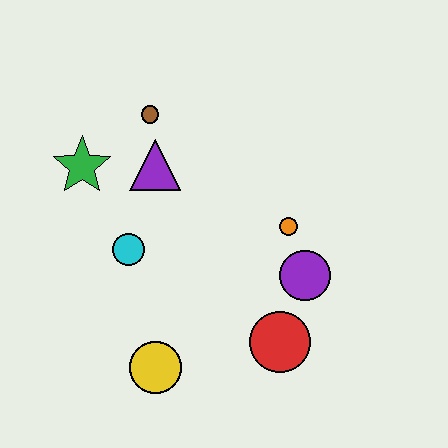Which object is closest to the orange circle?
The purple circle is closest to the orange circle.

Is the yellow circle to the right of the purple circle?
No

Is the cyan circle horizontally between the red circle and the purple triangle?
No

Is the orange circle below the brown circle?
Yes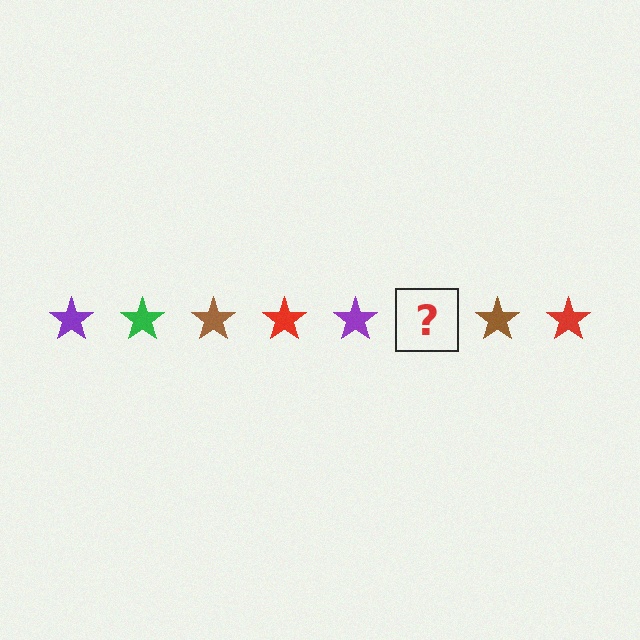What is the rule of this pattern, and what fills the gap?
The rule is that the pattern cycles through purple, green, brown, red stars. The gap should be filled with a green star.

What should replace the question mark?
The question mark should be replaced with a green star.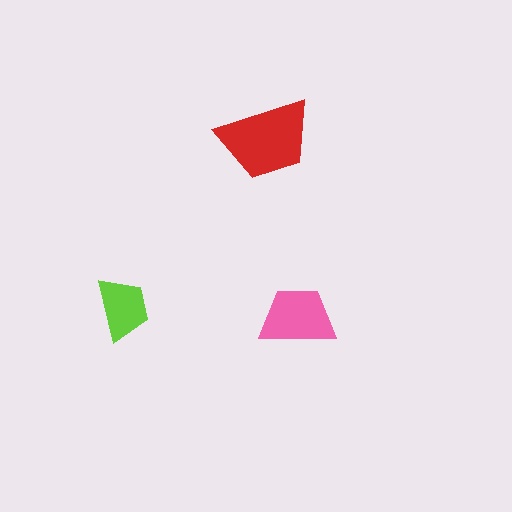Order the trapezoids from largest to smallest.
the red one, the pink one, the lime one.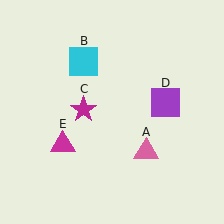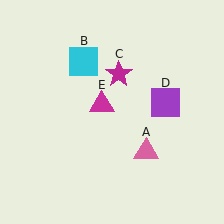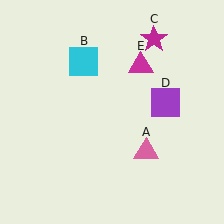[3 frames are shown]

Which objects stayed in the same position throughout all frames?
Pink triangle (object A) and cyan square (object B) and purple square (object D) remained stationary.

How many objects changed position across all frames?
2 objects changed position: magenta star (object C), magenta triangle (object E).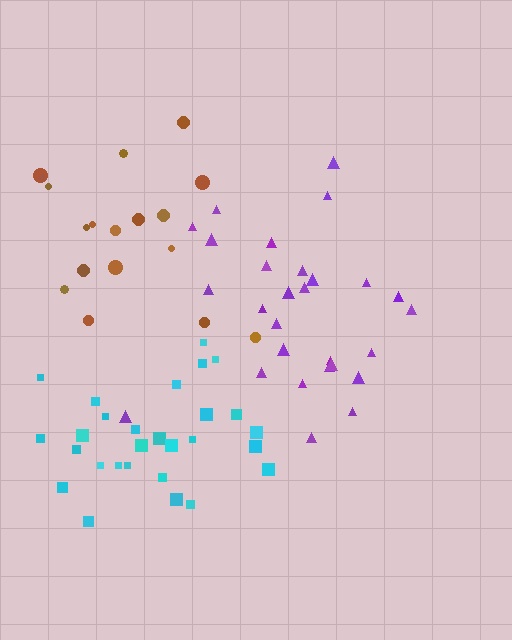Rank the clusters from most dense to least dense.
cyan, purple, brown.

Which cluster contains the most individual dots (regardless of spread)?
Cyan (28).